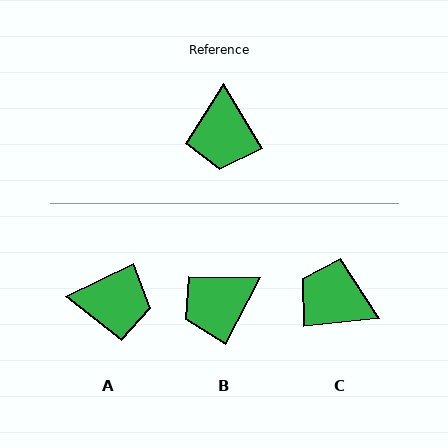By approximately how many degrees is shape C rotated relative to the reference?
Approximately 115 degrees clockwise.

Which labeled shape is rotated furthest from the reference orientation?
C, about 115 degrees away.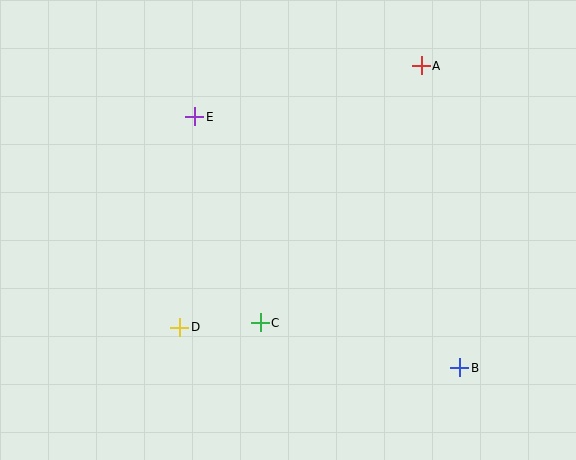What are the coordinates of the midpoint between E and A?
The midpoint between E and A is at (308, 91).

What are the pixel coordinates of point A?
Point A is at (421, 66).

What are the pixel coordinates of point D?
Point D is at (180, 327).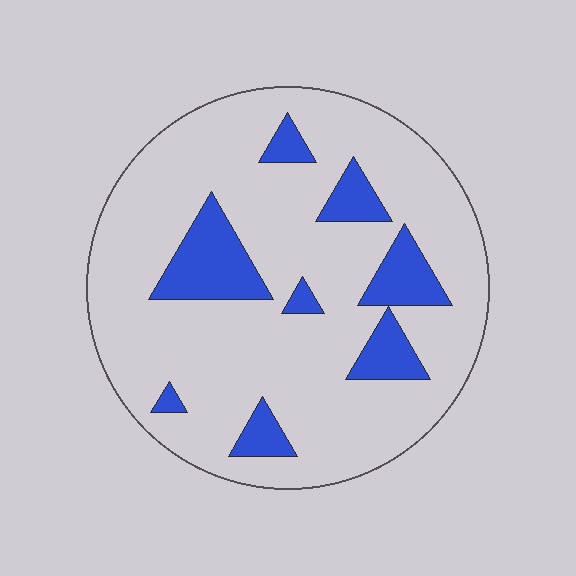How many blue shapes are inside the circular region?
8.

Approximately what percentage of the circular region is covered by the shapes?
Approximately 15%.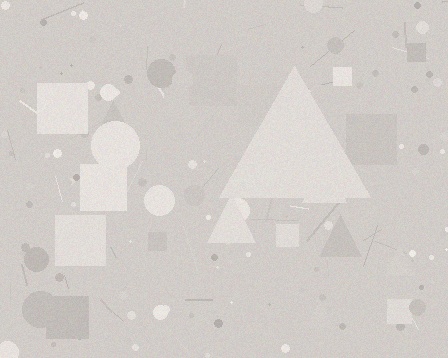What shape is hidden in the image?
A triangle is hidden in the image.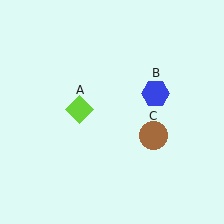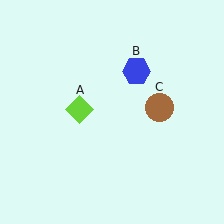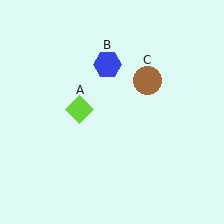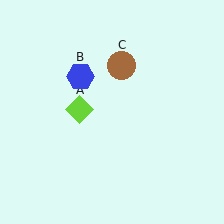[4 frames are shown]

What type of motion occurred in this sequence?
The blue hexagon (object B), brown circle (object C) rotated counterclockwise around the center of the scene.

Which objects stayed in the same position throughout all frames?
Lime diamond (object A) remained stationary.